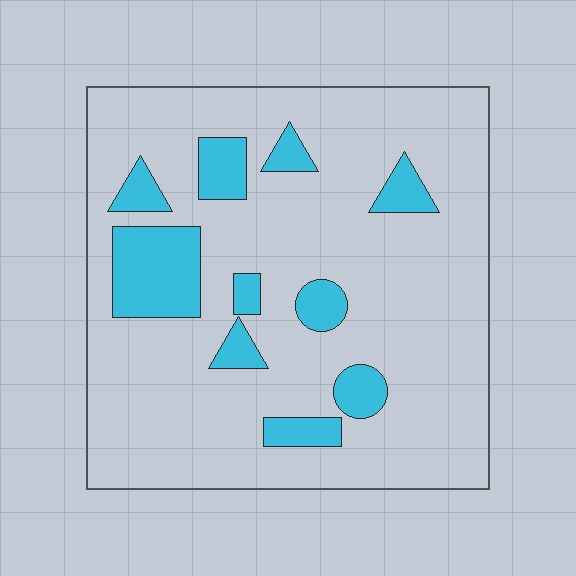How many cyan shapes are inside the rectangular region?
10.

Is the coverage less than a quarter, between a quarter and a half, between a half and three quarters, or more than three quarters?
Less than a quarter.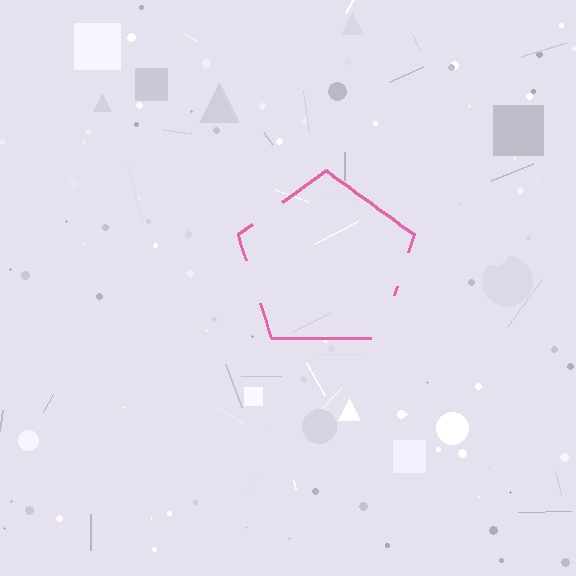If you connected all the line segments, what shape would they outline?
They would outline a pentagon.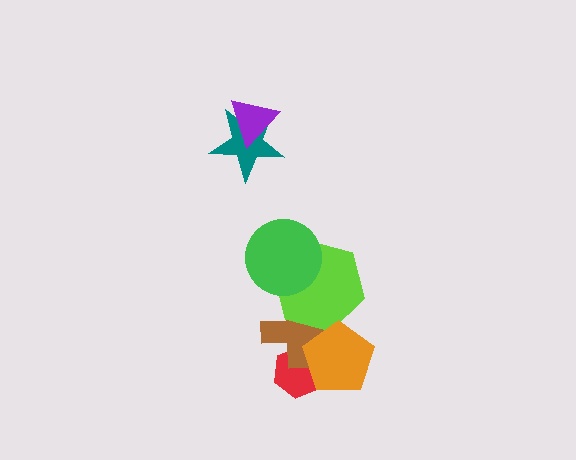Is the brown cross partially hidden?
Yes, it is partially covered by another shape.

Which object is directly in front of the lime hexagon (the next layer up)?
The orange pentagon is directly in front of the lime hexagon.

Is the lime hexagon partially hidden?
Yes, it is partially covered by another shape.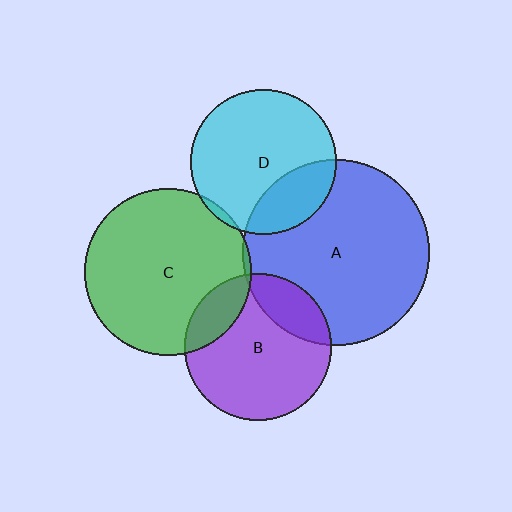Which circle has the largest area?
Circle A (blue).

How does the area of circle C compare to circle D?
Approximately 1.3 times.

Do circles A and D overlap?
Yes.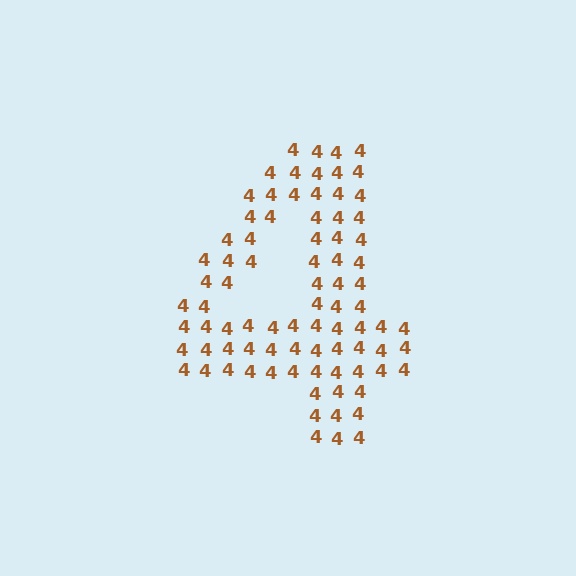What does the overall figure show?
The overall figure shows the digit 4.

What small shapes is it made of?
It is made of small digit 4's.